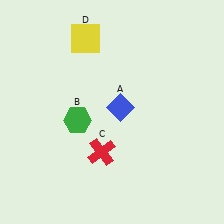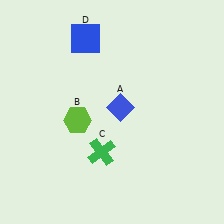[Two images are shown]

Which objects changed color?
B changed from green to lime. C changed from red to green. D changed from yellow to blue.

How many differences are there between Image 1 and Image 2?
There are 3 differences between the two images.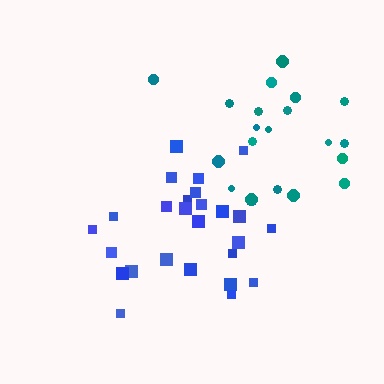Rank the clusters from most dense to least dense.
blue, teal.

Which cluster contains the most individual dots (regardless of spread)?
Blue (27).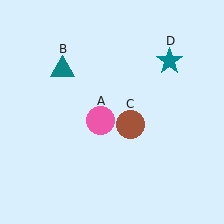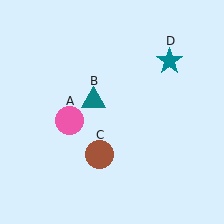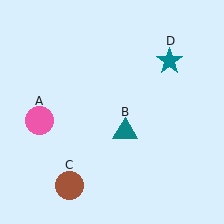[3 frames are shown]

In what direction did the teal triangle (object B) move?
The teal triangle (object B) moved down and to the right.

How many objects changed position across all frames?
3 objects changed position: pink circle (object A), teal triangle (object B), brown circle (object C).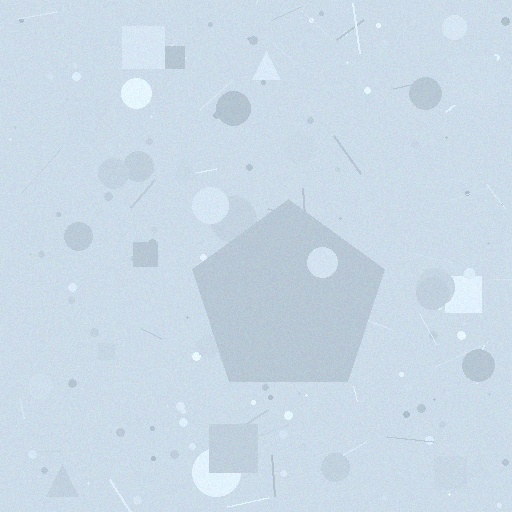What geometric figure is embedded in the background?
A pentagon is embedded in the background.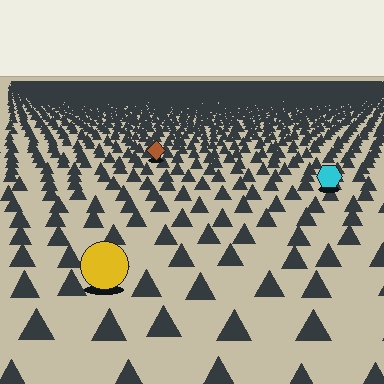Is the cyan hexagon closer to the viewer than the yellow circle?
No. The yellow circle is closer — you can tell from the texture gradient: the ground texture is coarser near it.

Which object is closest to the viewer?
The yellow circle is closest. The texture marks near it are larger and more spread out.